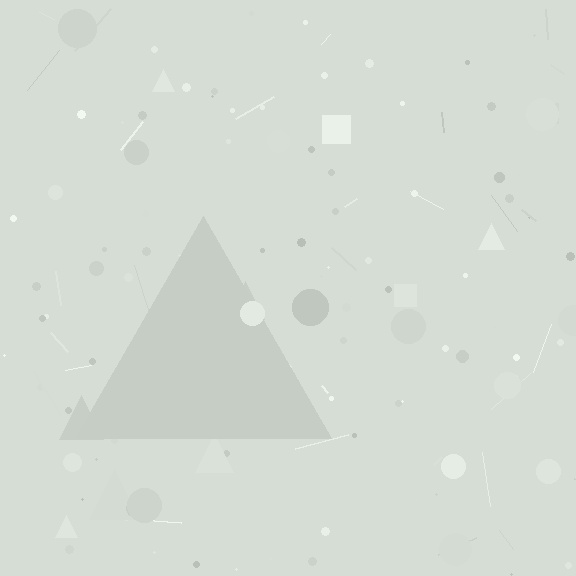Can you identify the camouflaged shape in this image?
The camouflaged shape is a triangle.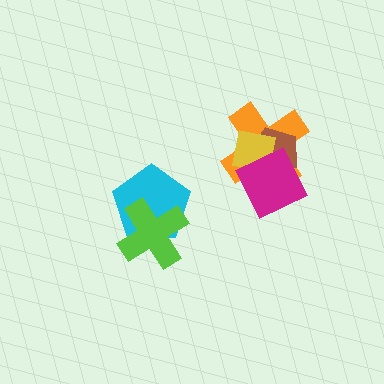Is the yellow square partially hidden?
Yes, it is partially covered by another shape.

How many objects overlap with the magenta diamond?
3 objects overlap with the magenta diamond.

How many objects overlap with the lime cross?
1 object overlaps with the lime cross.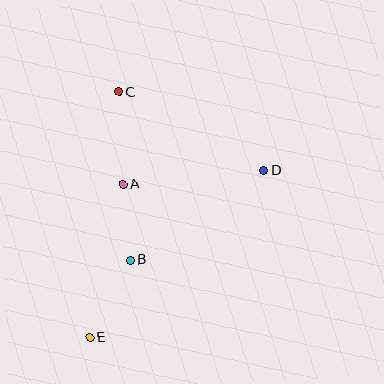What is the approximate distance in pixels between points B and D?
The distance between B and D is approximately 161 pixels.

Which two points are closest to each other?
Points A and B are closest to each other.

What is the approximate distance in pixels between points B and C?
The distance between B and C is approximately 169 pixels.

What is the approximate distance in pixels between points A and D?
The distance between A and D is approximately 142 pixels.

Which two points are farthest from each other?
Points C and E are farthest from each other.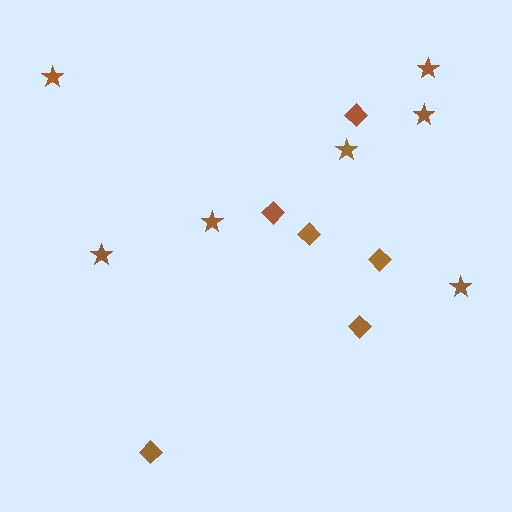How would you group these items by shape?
There are 2 groups: one group of diamonds (6) and one group of stars (7).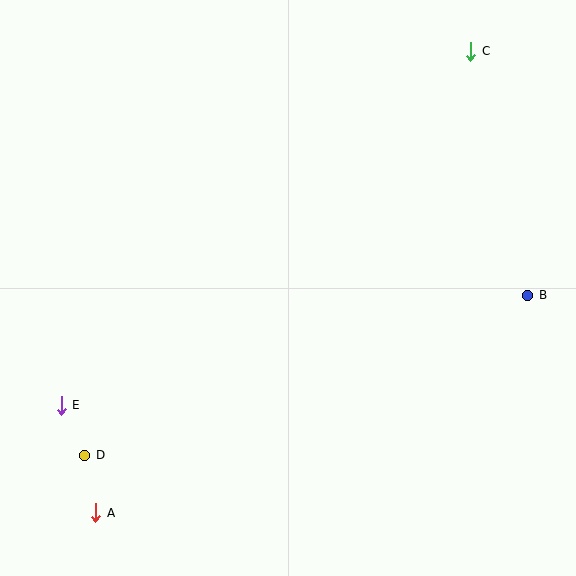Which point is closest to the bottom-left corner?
Point A is closest to the bottom-left corner.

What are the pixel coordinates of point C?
Point C is at (471, 51).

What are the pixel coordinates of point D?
Point D is at (85, 455).